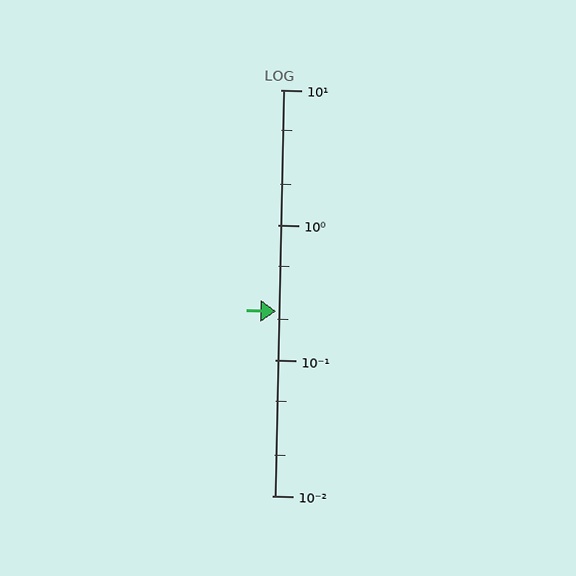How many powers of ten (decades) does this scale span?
The scale spans 3 decades, from 0.01 to 10.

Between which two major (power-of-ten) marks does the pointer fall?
The pointer is between 0.1 and 1.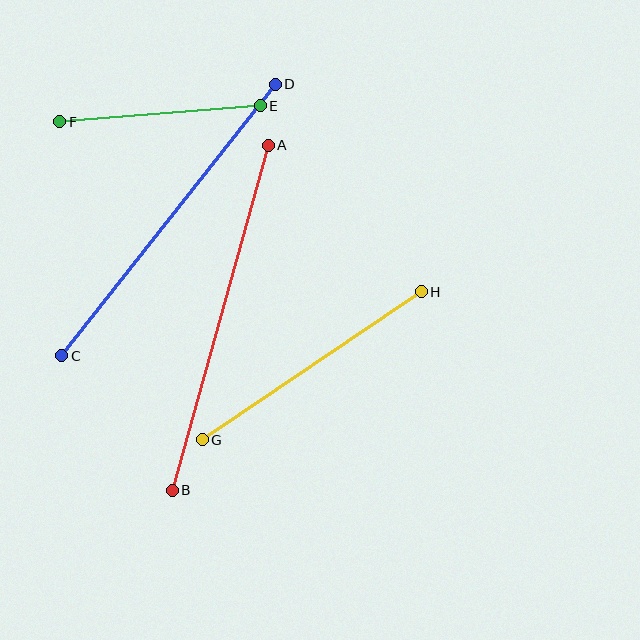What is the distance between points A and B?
The distance is approximately 358 pixels.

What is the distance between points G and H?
The distance is approximately 264 pixels.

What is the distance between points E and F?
The distance is approximately 201 pixels.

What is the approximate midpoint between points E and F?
The midpoint is at approximately (160, 114) pixels.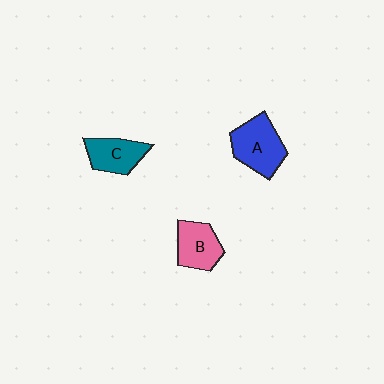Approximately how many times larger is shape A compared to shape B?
Approximately 1.3 times.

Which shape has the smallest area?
Shape C (teal).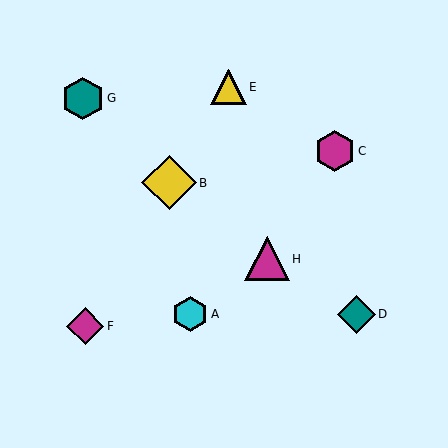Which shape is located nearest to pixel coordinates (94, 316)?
The magenta diamond (labeled F) at (85, 326) is nearest to that location.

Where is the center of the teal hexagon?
The center of the teal hexagon is at (83, 98).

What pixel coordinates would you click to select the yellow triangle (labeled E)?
Click at (228, 87) to select the yellow triangle E.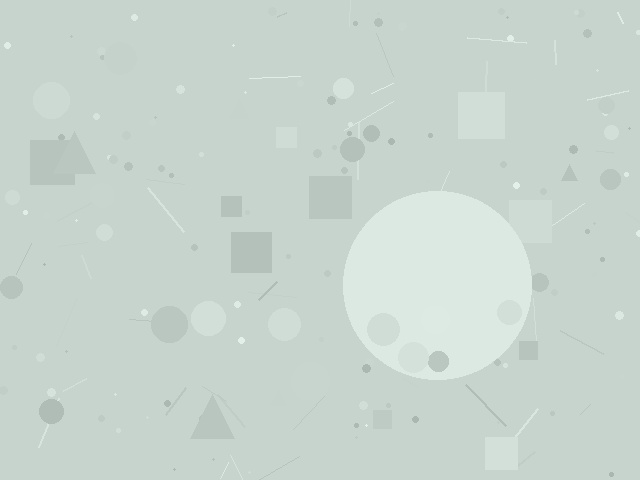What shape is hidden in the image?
A circle is hidden in the image.